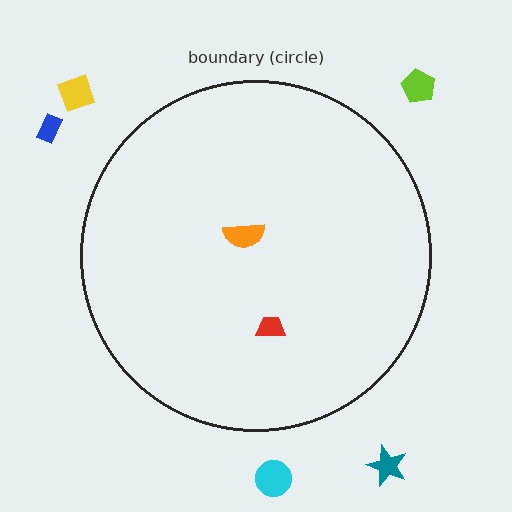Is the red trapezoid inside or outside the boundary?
Inside.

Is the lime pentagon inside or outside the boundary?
Outside.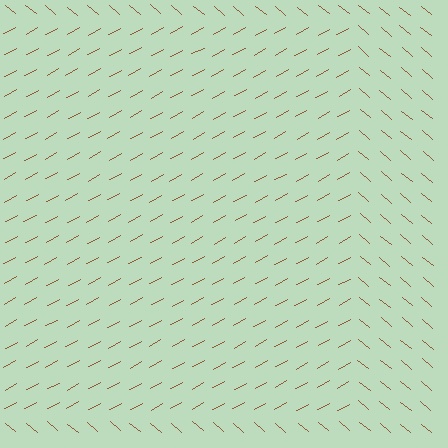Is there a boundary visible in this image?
Yes, there is a texture boundary formed by a change in line orientation.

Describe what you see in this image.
The image is filled with small brown line segments. A rectangle region in the image has lines oriented differently from the surrounding lines, creating a visible texture boundary.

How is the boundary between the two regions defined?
The boundary is defined purely by a change in line orientation (approximately 68 degrees difference). All lines are the same color and thickness.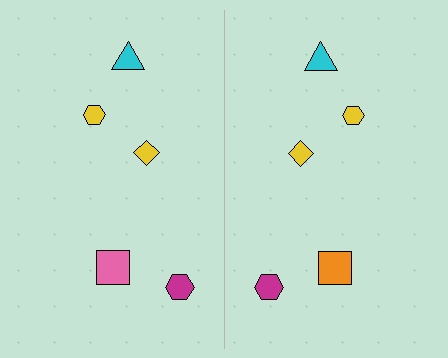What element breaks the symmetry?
The orange square on the right side breaks the symmetry — its mirror counterpart is pink.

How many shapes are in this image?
There are 10 shapes in this image.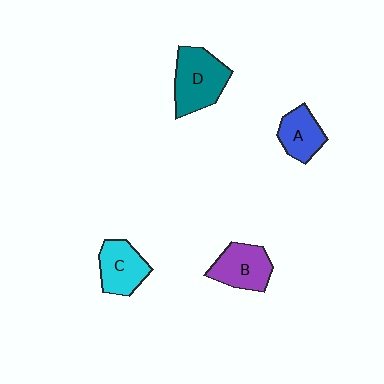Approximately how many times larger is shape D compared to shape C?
Approximately 1.3 times.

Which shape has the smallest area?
Shape A (blue).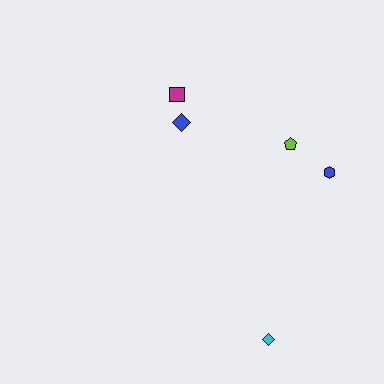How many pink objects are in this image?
There are no pink objects.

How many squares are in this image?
There is 1 square.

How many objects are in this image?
There are 5 objects.